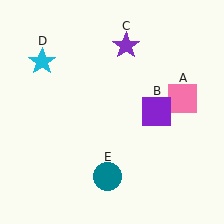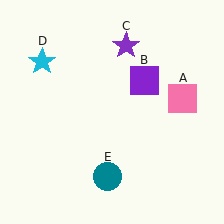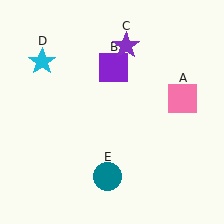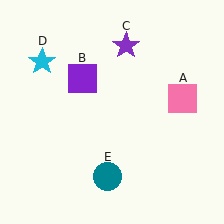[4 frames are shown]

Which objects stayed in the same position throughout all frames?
Pink square (object A) and purple star (object C) and cyan star (object D) and teal circle (object E) remained stationary.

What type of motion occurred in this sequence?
The purple square (object B) rotated counterclockwise around the center of the scene.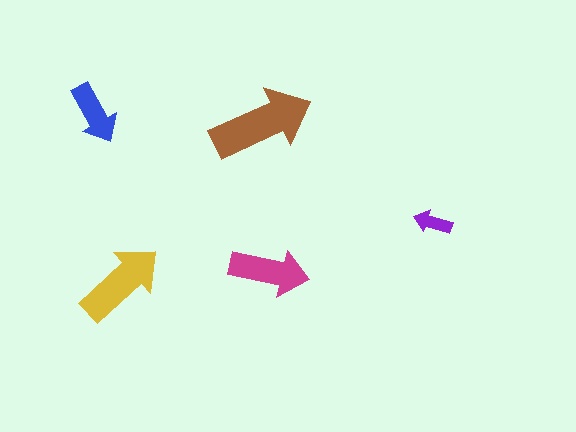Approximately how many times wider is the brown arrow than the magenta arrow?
About 1.5 times wider.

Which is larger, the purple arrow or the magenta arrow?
The magenta one.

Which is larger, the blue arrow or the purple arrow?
The blue one.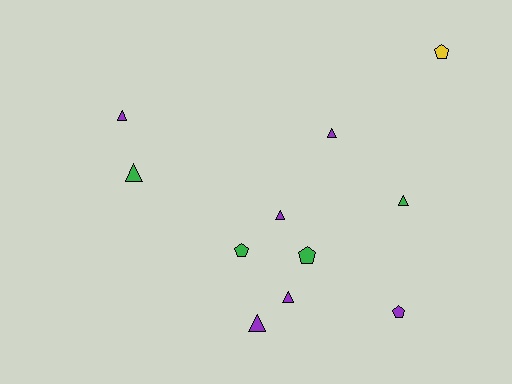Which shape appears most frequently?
Triangle, with 7 objects.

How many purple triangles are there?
There are 5 purple triangles.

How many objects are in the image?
There are 11 objects.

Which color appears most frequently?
Purple, with 6 objects.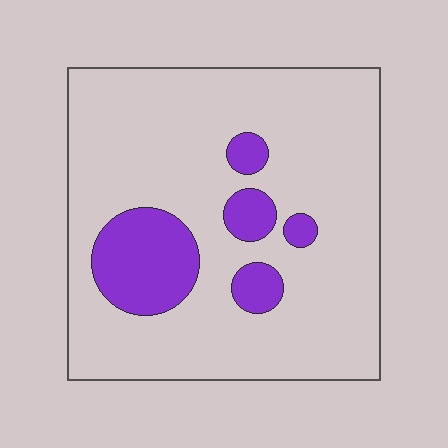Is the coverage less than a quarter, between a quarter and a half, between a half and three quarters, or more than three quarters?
Less than a quarter.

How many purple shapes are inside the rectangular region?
5.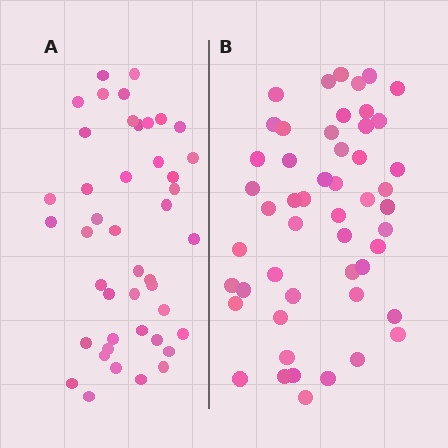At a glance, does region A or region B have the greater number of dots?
Region B (the right region) has more dots.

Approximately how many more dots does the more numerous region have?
Region B has roughly 8 or so more dots than region A.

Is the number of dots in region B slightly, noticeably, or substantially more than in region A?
Region B has only slightly more — the two regions are fairly close. The ratio is roughly 1.2 to 1.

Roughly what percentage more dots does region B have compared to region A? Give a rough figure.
About 15% more.